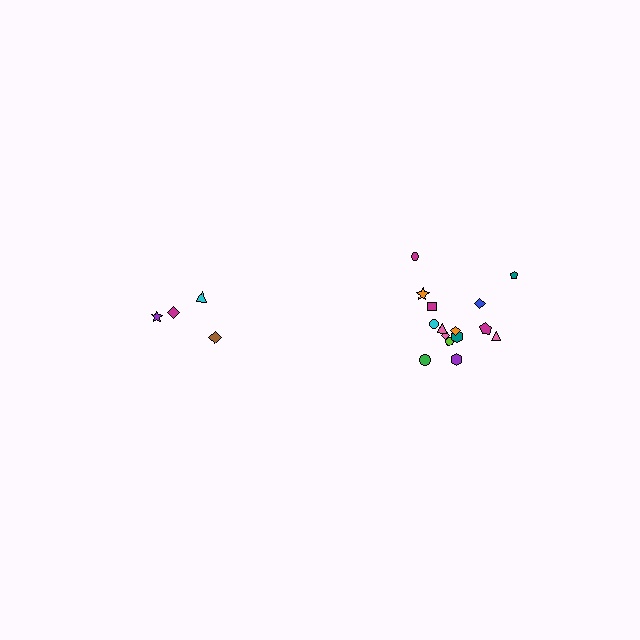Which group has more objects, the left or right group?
The right group.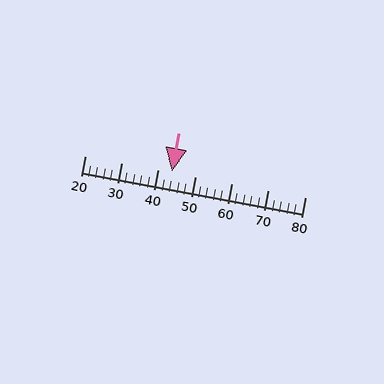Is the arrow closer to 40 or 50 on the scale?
The arrow is closer to 40.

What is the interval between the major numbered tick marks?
The major tick marks are spaced 10 units apart.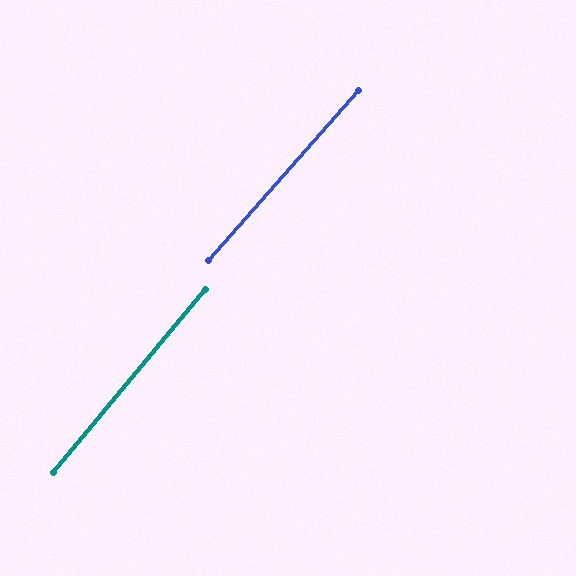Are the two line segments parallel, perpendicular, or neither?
Parallel — their directions differ by only 1.6°.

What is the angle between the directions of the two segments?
Approximately 2 degrees.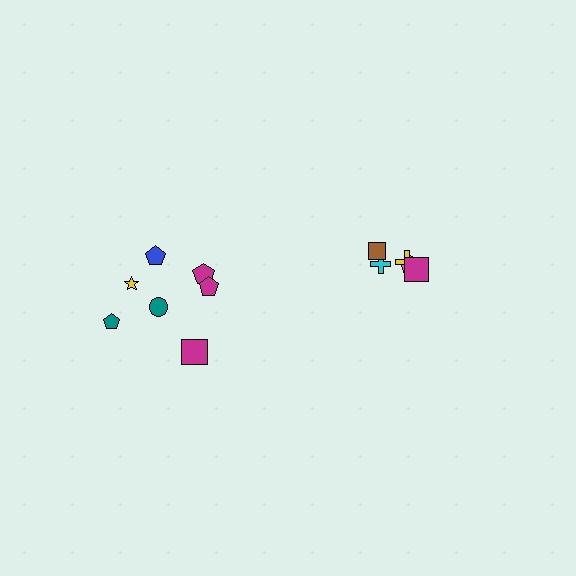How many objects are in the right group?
There are 5 objects.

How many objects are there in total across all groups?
There are 12 objects.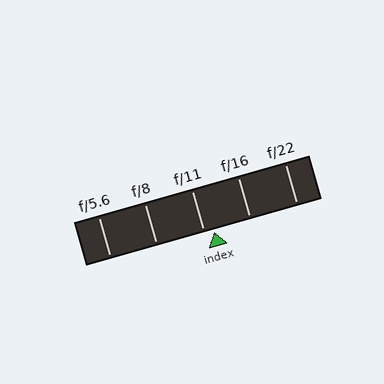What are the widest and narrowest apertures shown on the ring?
The widest aperture shown is f/5.6 and the narrowest is f/22.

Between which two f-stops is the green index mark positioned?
The index mark is between f/11 and f/16.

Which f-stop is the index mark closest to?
The index mark is closest to f/11.